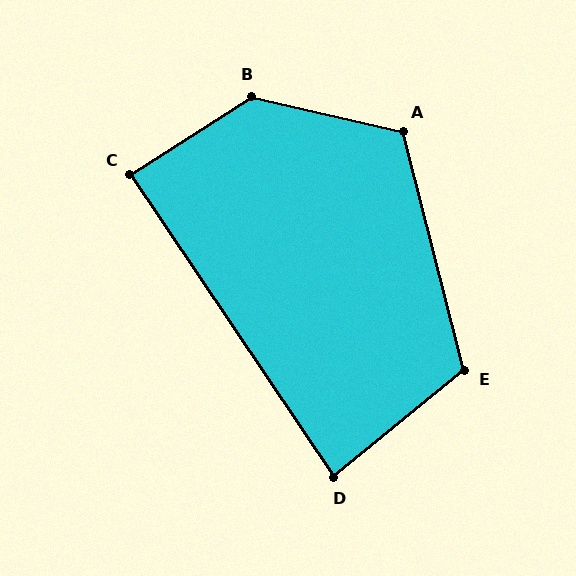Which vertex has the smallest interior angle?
D, at approximately 85 degrees.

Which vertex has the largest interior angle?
B, at approximately 135 degrees.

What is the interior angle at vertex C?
Approximately 89 degrees (approximately right).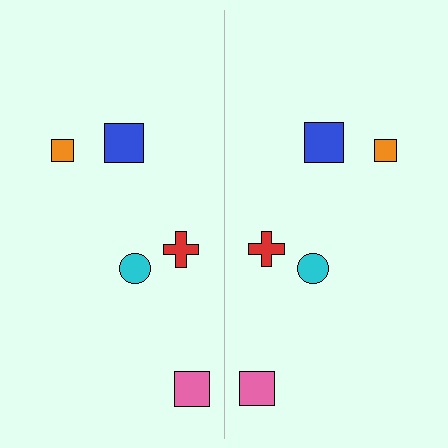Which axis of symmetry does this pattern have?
The pattern has a vertical axis of symmetry running through the center of the image.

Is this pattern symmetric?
Yes, this pattern has bilateral (reflection) symmetry.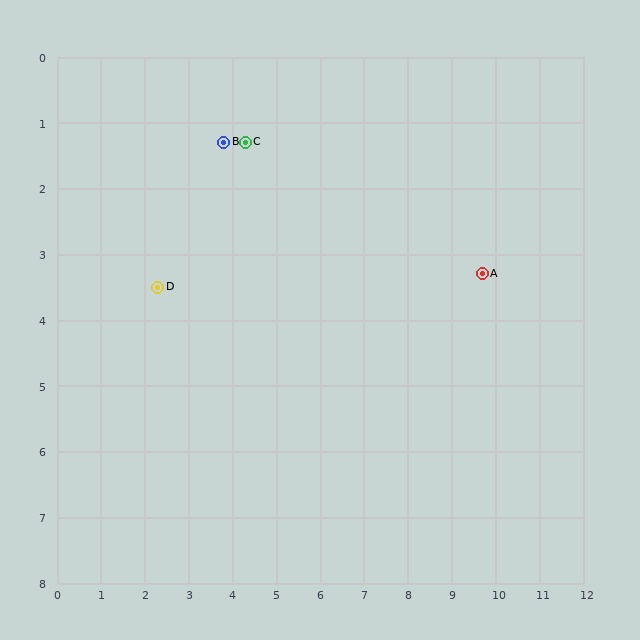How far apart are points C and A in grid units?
Points C and A are about 5.8 grid units apart.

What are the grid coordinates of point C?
Point C is at approximately (4.3, 1.3).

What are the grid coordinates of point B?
Point B is at approximately (3.8, 1.3).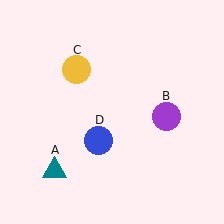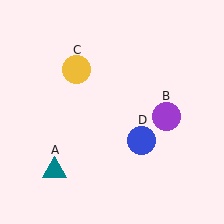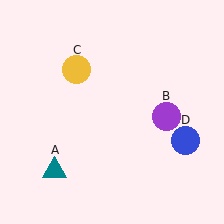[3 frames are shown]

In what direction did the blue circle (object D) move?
The blue circle (object D) moved right.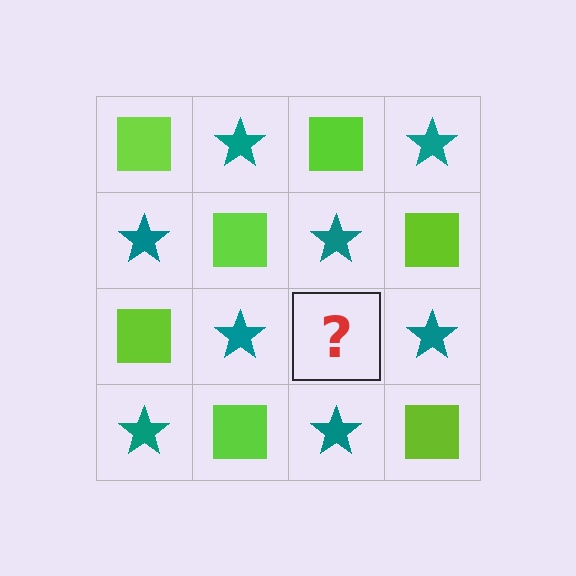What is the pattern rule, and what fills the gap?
The rule is that it alternates lime square and teal star in a checkerboard pattern. The gap should be filled with a lime square.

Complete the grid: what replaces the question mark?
The question mark should be replaced with a lime square.